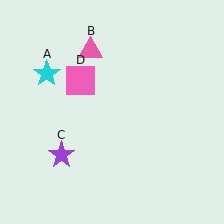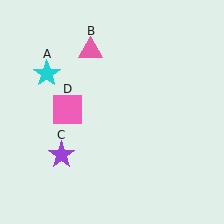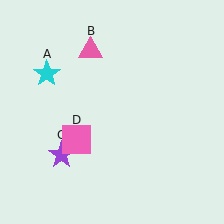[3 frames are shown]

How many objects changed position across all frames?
1 object changed position: pink square (object D).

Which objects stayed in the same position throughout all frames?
Cyan star (object A) and pink triangle (object B) and purple star (object C) remained stationary.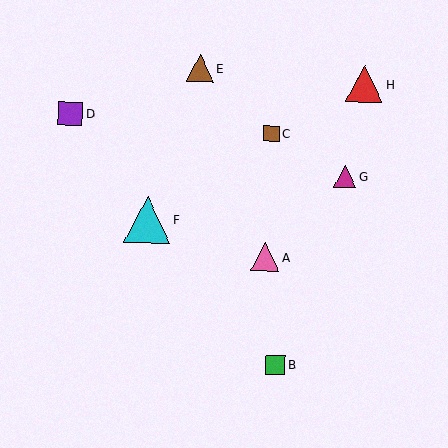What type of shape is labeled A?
Shape A is a pink triangle.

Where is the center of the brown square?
The center of the brown square is at (272, 133).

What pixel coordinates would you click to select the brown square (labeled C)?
Click at (272, 133) to select the brown square C.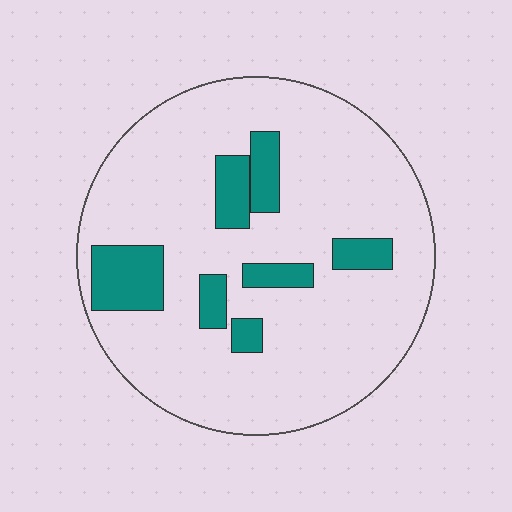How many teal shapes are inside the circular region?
7.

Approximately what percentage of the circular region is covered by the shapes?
Approximately 15%.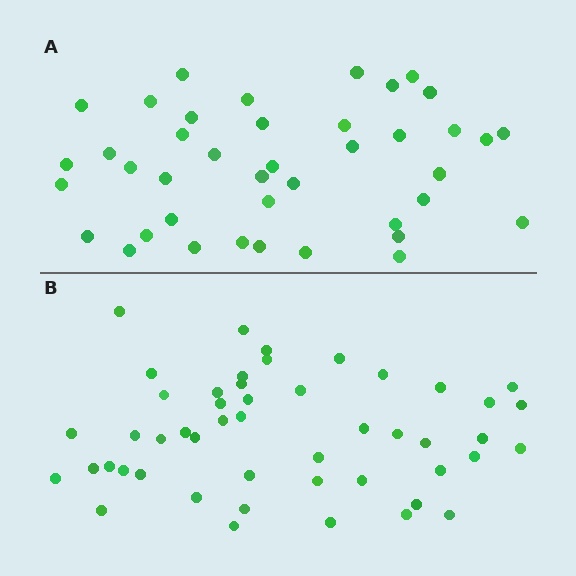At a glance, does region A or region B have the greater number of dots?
Region B (the bottom region) has more dots.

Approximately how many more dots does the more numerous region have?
Region B has roughly 8 or so more dots than region A.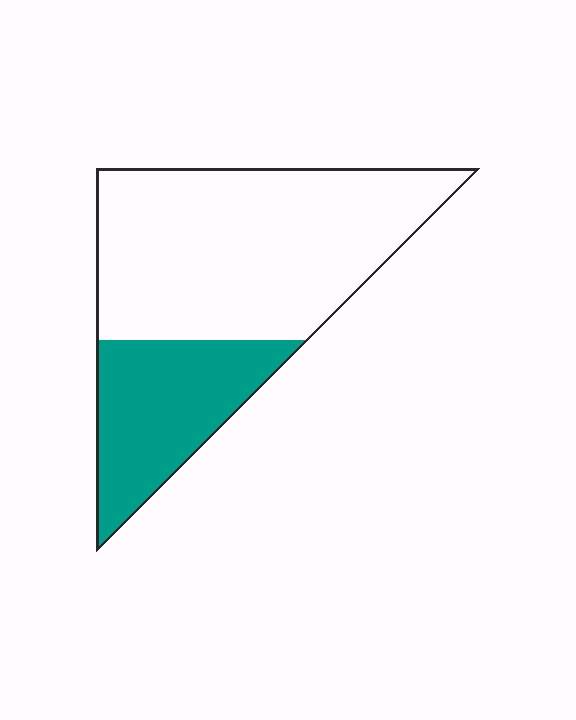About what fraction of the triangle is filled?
About one third (1/3).